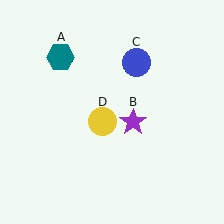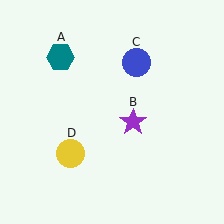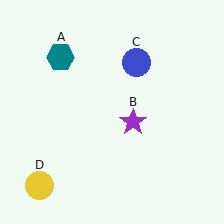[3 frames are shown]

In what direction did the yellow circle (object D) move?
The yellow circle (object D) moved down and to the left.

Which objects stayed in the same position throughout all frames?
Teal hexagon (object A) and purple star (object B) and blue circle (object C) remained stationary.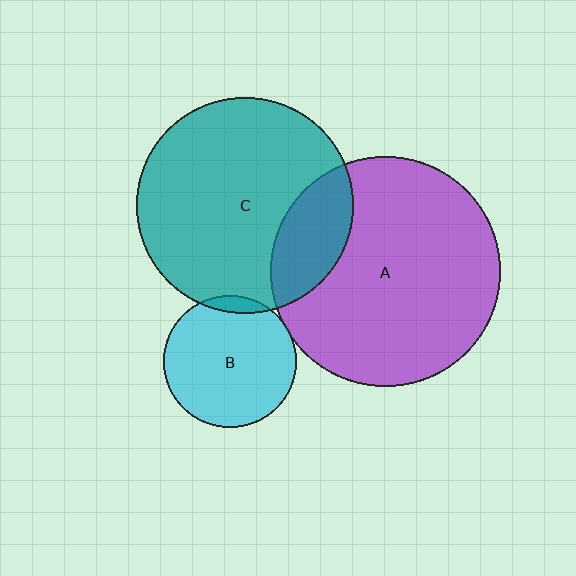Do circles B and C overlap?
Yes.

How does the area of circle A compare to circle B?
Approximately 3.0 times.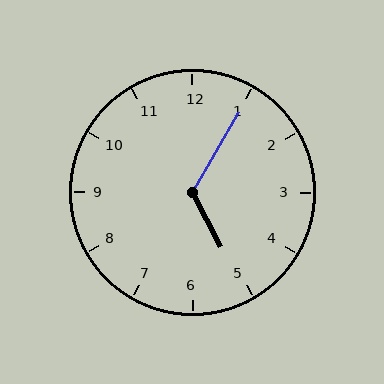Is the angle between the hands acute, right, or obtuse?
It is obtuse.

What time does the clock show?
5:05.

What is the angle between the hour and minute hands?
Approximately 122 degrees.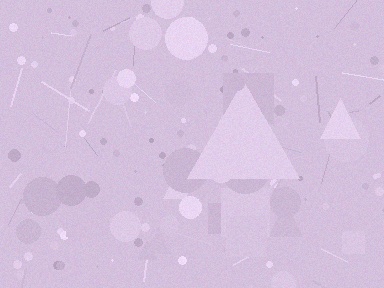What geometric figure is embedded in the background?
A triangle is embedded in the background.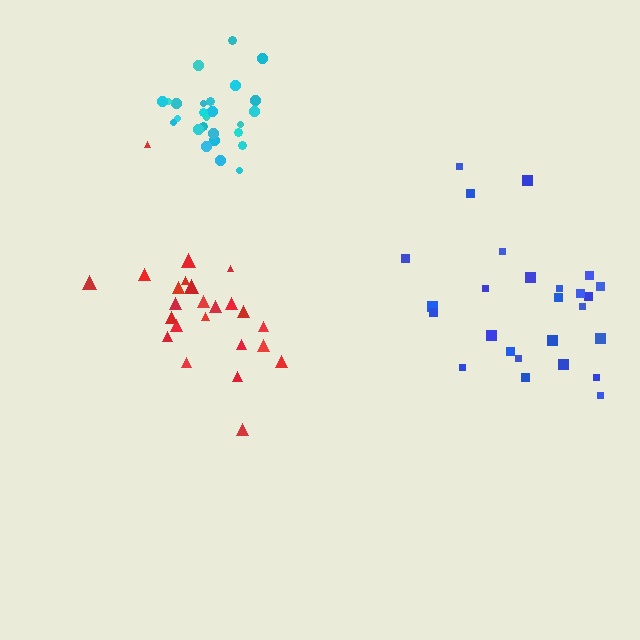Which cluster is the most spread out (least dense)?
Blue.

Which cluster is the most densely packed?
Cyan.